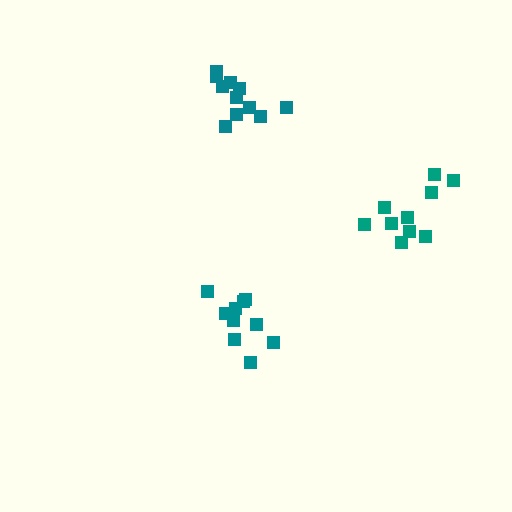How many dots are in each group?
Group 1: 10 dots, Group 2: 10 dots, Group 3: 11 dots (31 total).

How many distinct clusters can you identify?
There are 3 distinct clusters.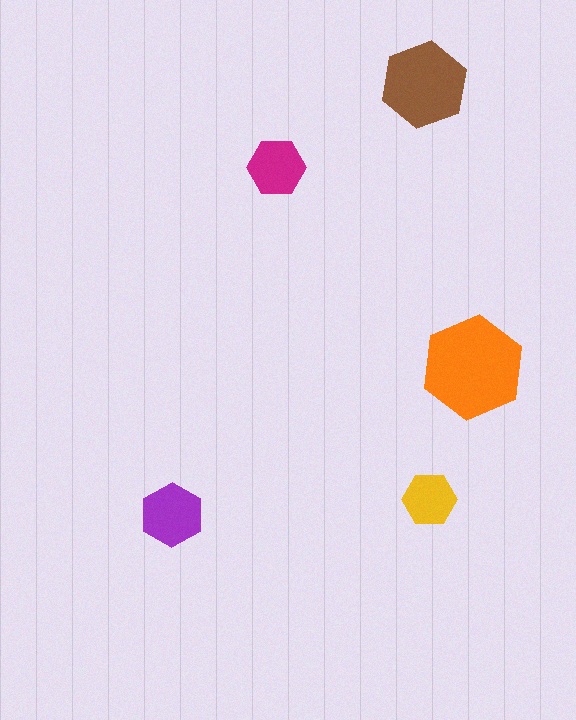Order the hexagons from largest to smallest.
the orange one, the brown one, the purple one, the magenta one, the yellow one.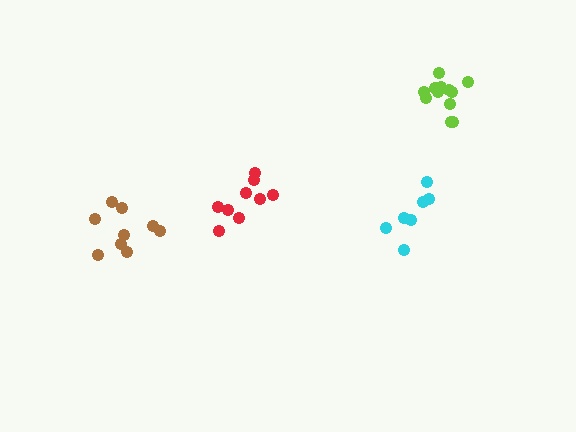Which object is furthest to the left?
The brown cluster is leftmost.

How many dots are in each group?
Group 1: 9 dots, Group 2: 9 dots, Group 3: 13 dots, Group 4: 7 dots (38 total).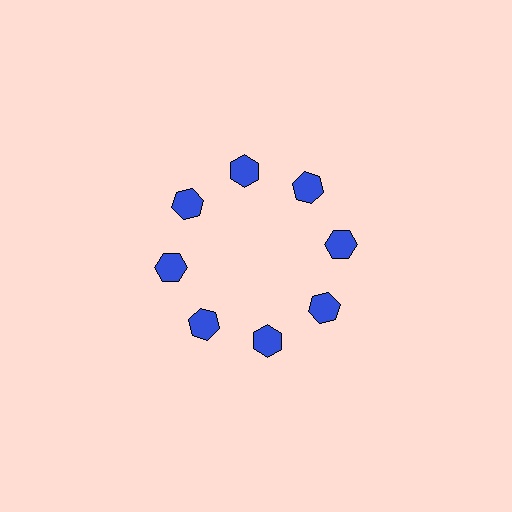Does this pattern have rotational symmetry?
Yes, this pattern has 8-fold rotational symmetry. It looks the same after rotating 45 degrees around the center.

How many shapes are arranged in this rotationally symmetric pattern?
There are 8 shapes, arranged in 8 groups of 1.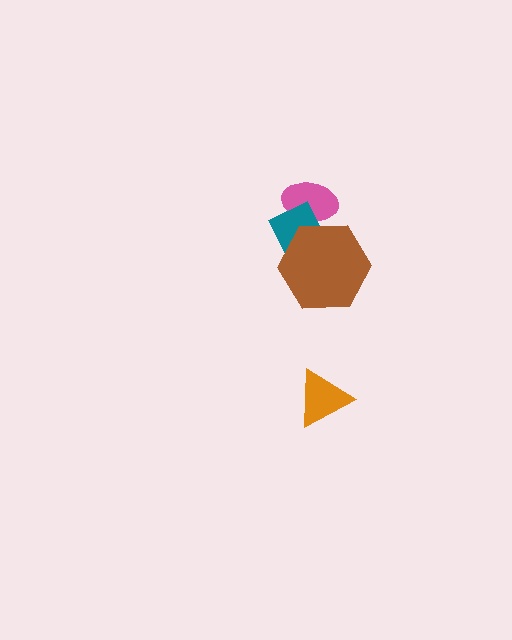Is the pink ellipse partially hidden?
Yes, it is partially covered by another shape.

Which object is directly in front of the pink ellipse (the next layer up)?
The teal diamond is directly in front of the pink ellipse.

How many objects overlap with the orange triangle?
0 objects overlap with the orange triangle.